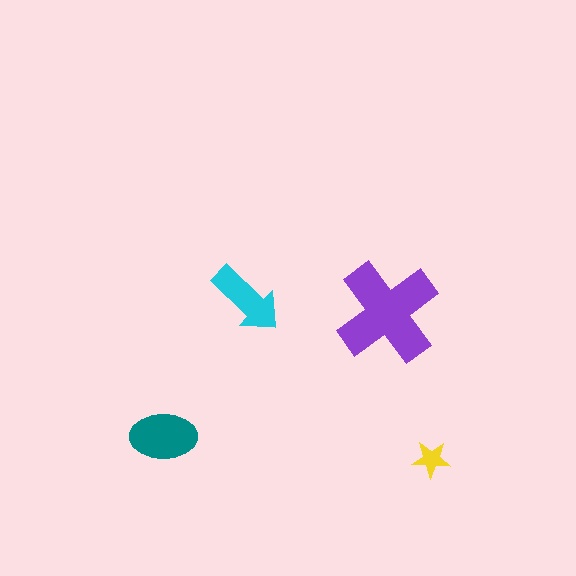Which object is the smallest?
The yellow star.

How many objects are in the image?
There are 4 objects in the image.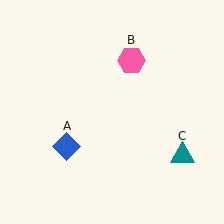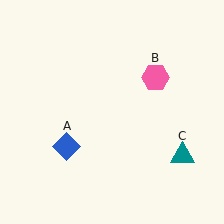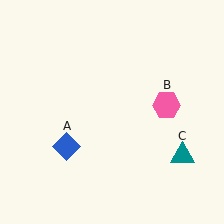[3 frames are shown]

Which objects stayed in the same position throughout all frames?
Blue diamond (object A) and teal triangle (object C) remained stationary.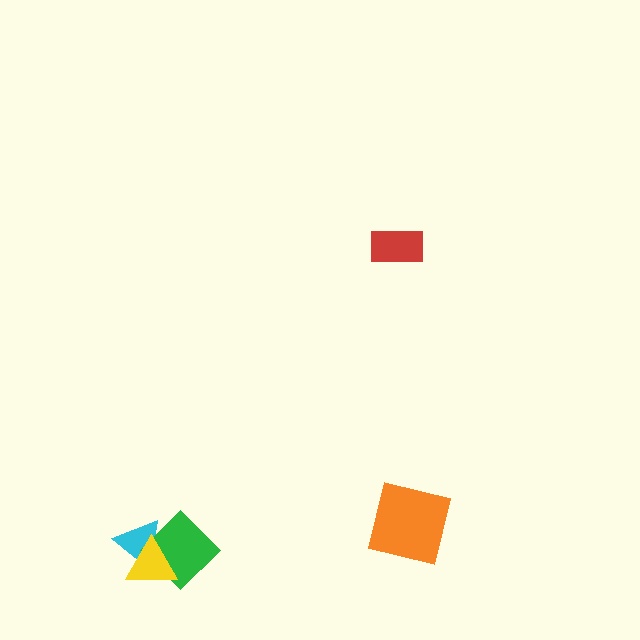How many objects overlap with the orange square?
0 objects overlap with the orange square.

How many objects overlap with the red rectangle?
0 objects overlap with the red rectangle.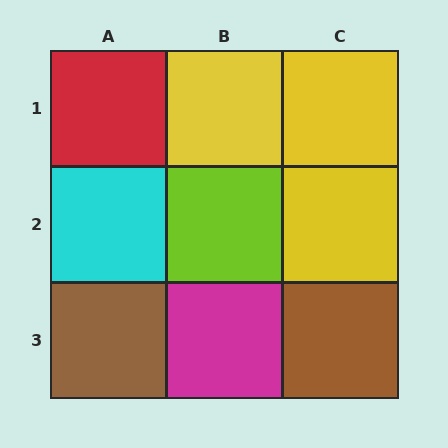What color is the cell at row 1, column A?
Red.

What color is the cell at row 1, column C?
Yellow.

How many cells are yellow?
3 cells are yellow.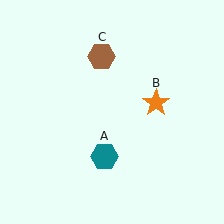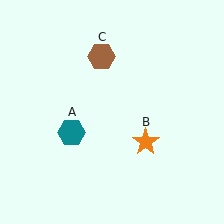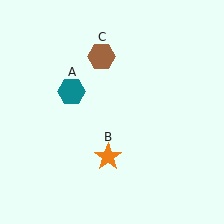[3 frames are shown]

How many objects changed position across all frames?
2 objects changed position: teal hexagon (object A), orange star (object B).